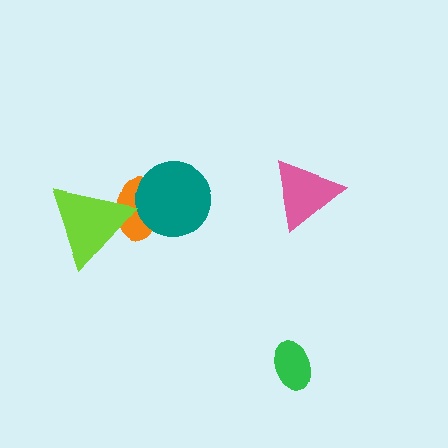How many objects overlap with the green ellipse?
0 objects overlap with the green ellipse.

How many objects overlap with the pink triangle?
0 objects overlap with the pink triangle.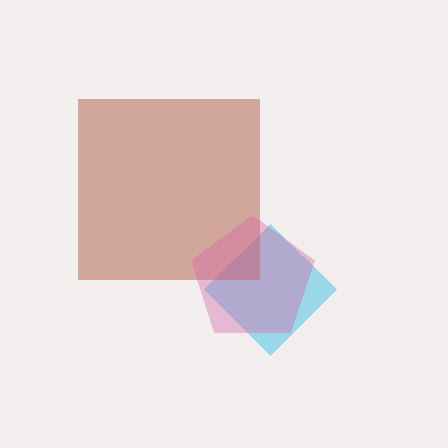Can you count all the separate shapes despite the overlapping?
Yes, there are 3 separate shapes.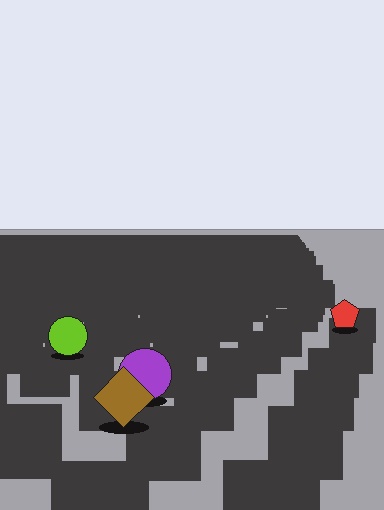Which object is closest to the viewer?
The brown diamond is closest. The texture marks near it are larger and more spread out.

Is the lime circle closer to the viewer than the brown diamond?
No. The brown diamond is closer — you can tell from the texture gradient: the ground texture is coarser near it.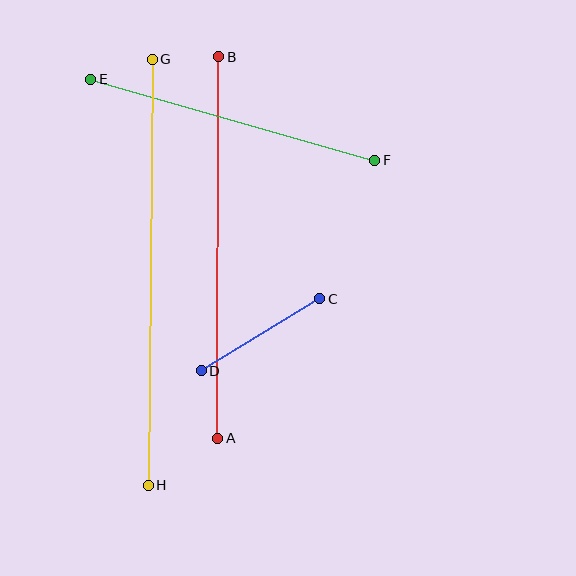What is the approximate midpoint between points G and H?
The midpoint is at approximately (150, 272) pixels.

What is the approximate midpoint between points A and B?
The midpoint is at approximately (218, 247) pixels.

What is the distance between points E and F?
The distance is approximately 296 pixels.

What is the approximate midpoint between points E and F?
The midpoint is at approximately (233, 120) pixels.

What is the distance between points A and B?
The distance is approximately 381 pixels.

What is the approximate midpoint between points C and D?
The midpoint is at approximately (260, 335) pixels.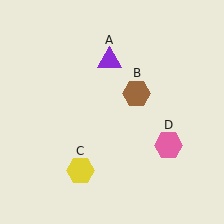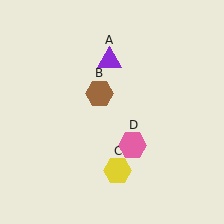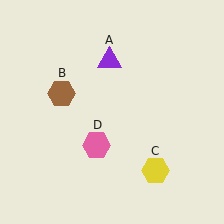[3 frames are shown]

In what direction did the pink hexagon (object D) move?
The pink hexagon (object D) moved left.